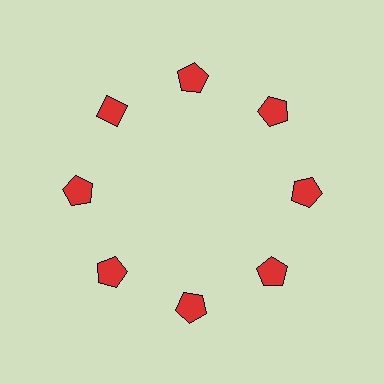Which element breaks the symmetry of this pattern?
The red diamond at roughly the 10 o'clock position breaks the symmetry. All other shapes are red pentagons.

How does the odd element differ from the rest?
It has a different shape: diamond instead of pentagon.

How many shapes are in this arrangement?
There are 8 shapes arranged in a ring pattern.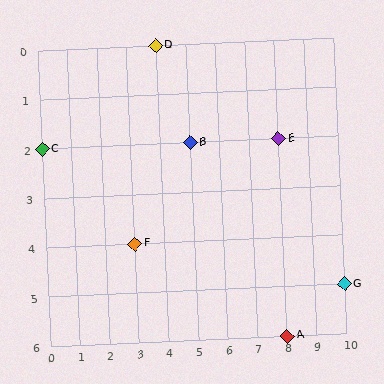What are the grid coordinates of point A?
Point A is at grid coordinates (8, 6).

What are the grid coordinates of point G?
Point G is at grid coordinates (10, 5).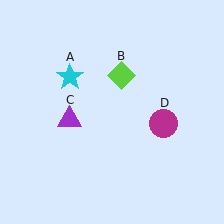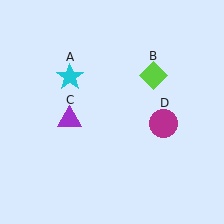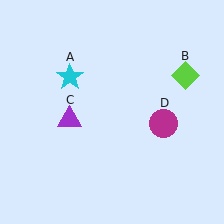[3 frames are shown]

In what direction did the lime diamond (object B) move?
The lime diamond (object B) moved right.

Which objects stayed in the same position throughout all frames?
Cyan star (object A) and purple triangle (object C) and magenta circle (object D) remained stationary.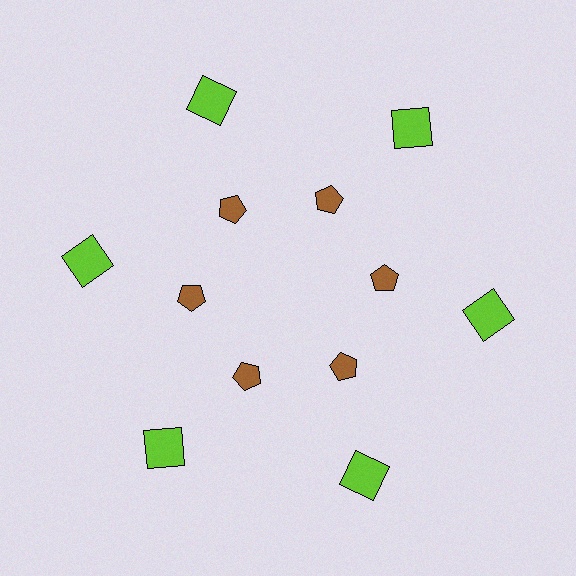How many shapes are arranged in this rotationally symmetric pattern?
There are 12 shapes, arranged in 6 groups of 2.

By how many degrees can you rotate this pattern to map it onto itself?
The pattern maps onto itself every 60 degrees of rotation.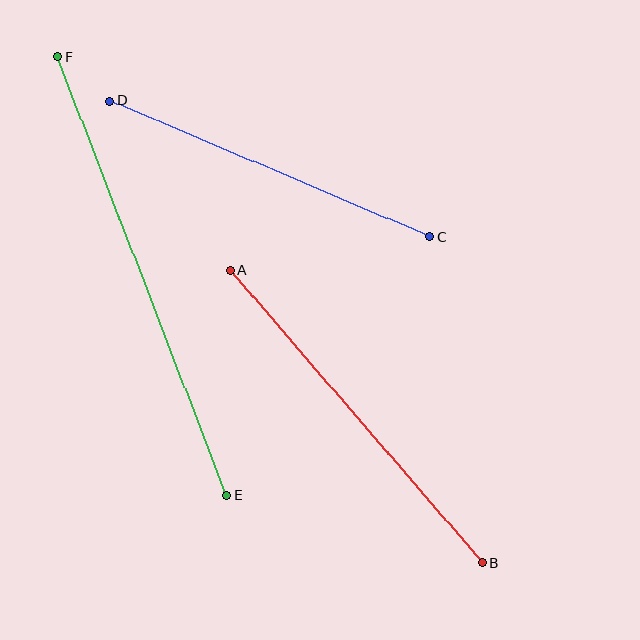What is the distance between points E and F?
The distance is approximately 470 pixels.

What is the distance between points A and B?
The distance is approximately 386 pixels.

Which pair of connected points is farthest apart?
Points E and F are farthest apart.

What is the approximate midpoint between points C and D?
The midpoint is at approximately (270, 169) pixels.